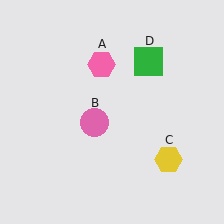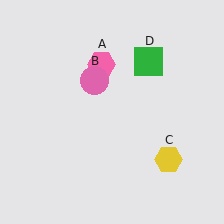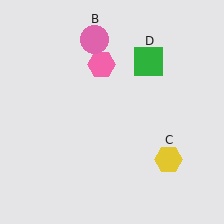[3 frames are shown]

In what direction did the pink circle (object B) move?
The pink circle (object B) moved up.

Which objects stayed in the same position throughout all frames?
Pink hexagon (object A) and yellow hexagon (object C) and green square (object D) remained stationary.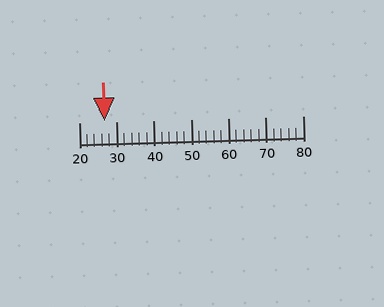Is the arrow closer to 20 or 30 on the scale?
The arrow is closer to 30.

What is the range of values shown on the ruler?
The ruler shows values from 20 to 80.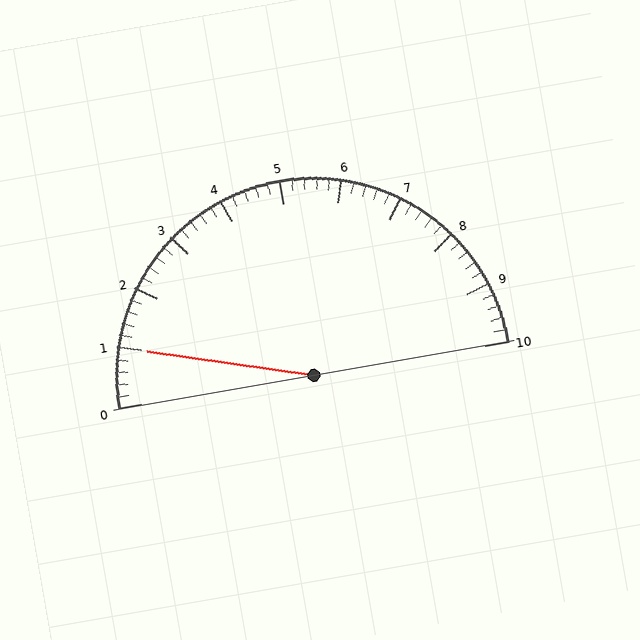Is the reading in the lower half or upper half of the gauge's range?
The reading is in the lower half of the range (0 to 10).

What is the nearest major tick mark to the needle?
The nearest major tick mark is 1.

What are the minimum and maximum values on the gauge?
The gauge ranges from 0 to 10.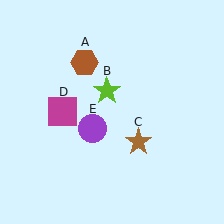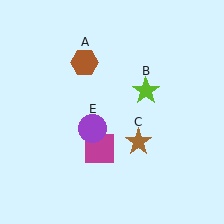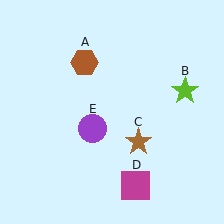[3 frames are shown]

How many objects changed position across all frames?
2 objects changed position: lime star (object B), magenta square (object D).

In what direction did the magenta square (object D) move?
The magenta square (object D) moved down and to the right.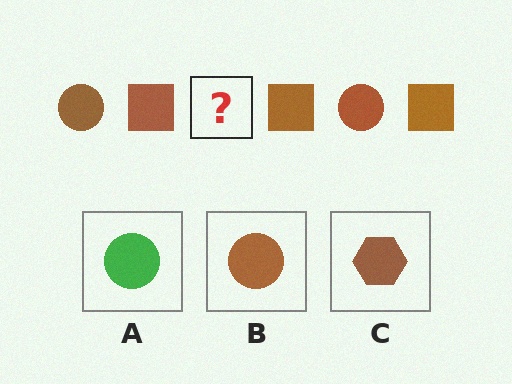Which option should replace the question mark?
Option B.